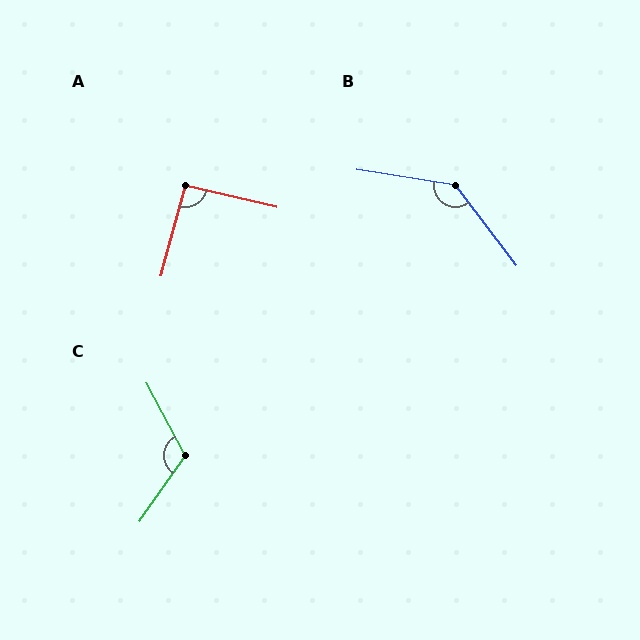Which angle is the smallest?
A, at approximately 92 degrees.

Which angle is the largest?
B, at approximately 136 degrees.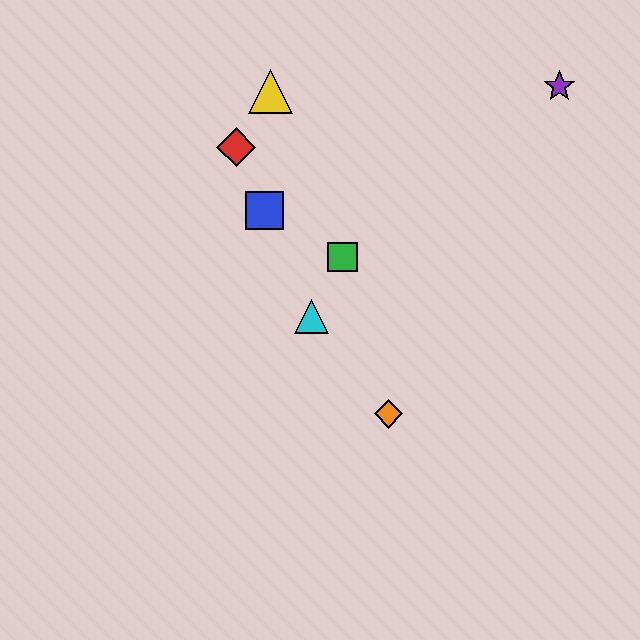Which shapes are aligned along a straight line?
The red diamond, the blue square, the cyan triangle are aligned along a straight line.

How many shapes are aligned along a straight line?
3 shapes (the red diamond, the blue square, the cyan triangle) are aligned along a straight line.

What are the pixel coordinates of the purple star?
The purple star is at (559, 86).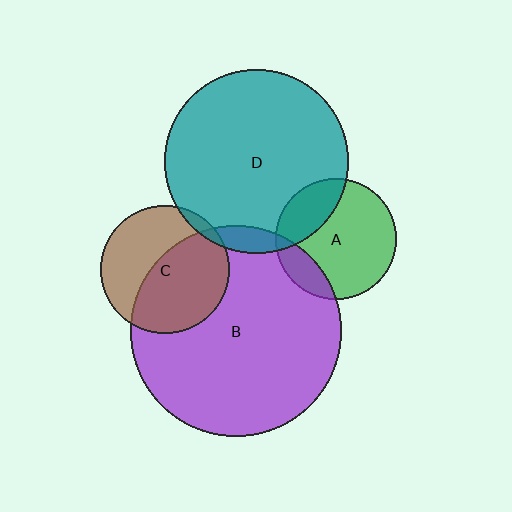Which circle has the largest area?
Circle B (purple).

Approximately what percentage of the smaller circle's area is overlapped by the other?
Approximately 5%.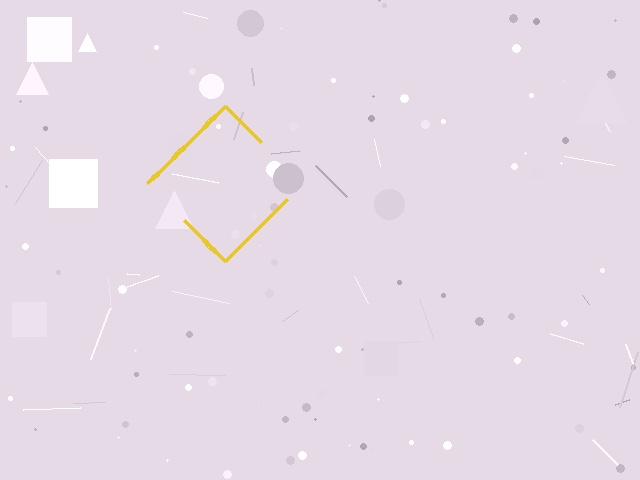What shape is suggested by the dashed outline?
The dashed outline suggests a diamond.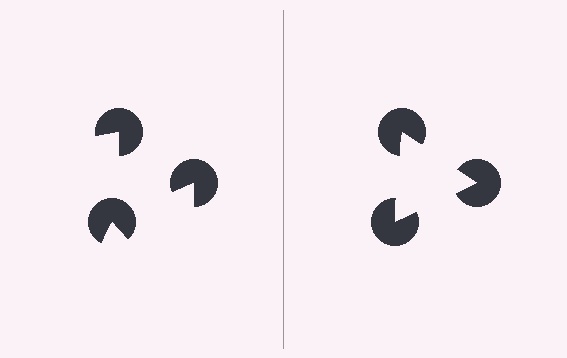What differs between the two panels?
The pac-man discs are positioned identically on both sides; only the wedge orientations differ. On the right they align to a triangle; on the left they are misaligned.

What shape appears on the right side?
An illusory triangle.